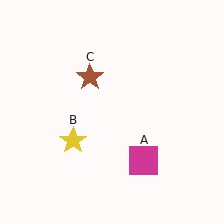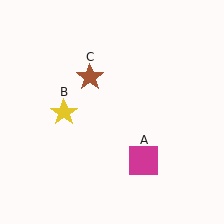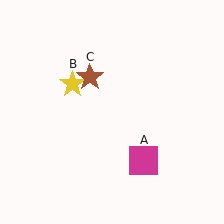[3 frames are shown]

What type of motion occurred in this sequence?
The yellow star (object B) rotated clockwise around the center of the scene.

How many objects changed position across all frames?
1 object changed position: yellow star (object B).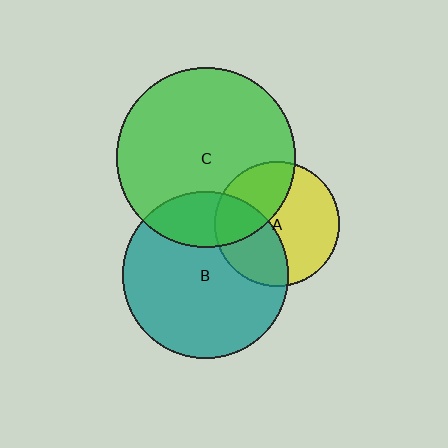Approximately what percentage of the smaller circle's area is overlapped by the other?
Approximately 25%.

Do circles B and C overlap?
Yes.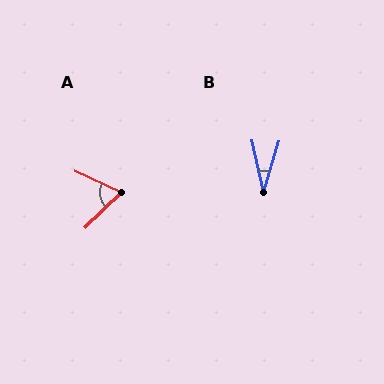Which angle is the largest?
A, at approximately 69 degrees.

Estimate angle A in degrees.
Approximately 69 degrees.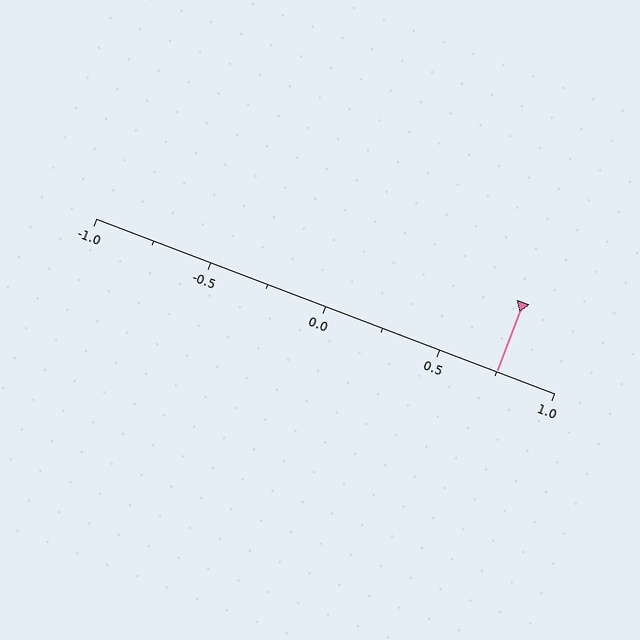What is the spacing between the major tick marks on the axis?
The major ticks are spaced 0.5 apart.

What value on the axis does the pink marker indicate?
The marker indicates approximately 0.75.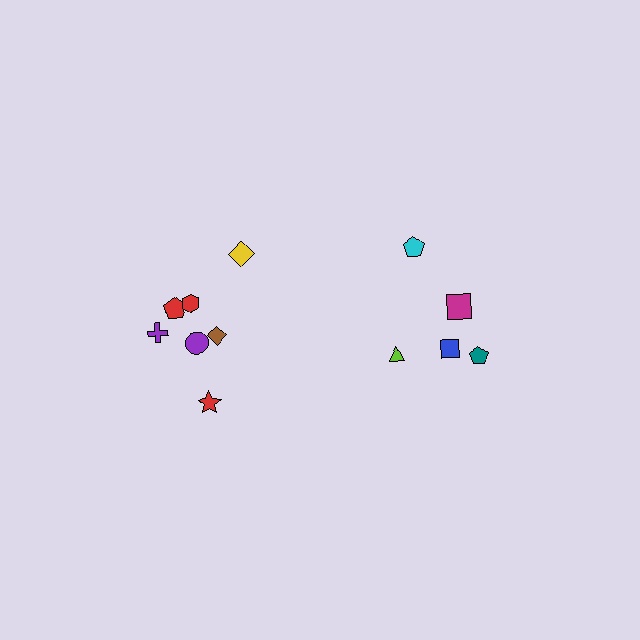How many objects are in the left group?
There are 7 objects.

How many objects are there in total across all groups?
There are 12 objects.